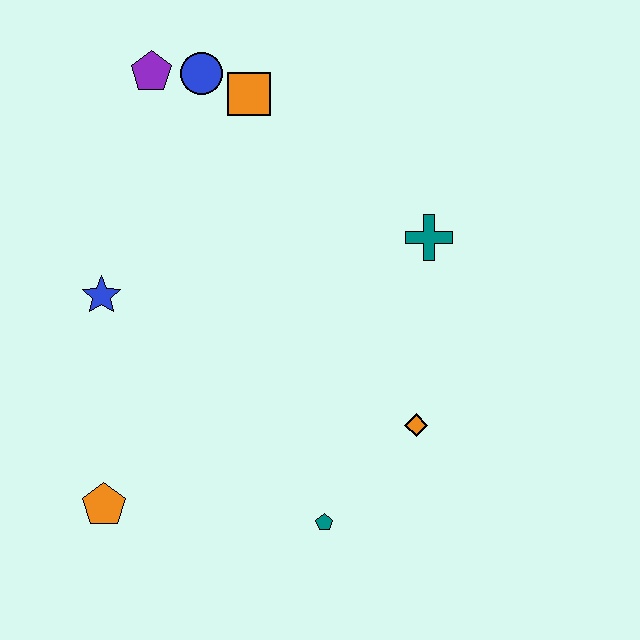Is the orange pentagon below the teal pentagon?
No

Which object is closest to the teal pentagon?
The orange diamond is closest to the teal pentagon.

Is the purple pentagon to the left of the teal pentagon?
Yes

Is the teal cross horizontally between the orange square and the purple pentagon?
No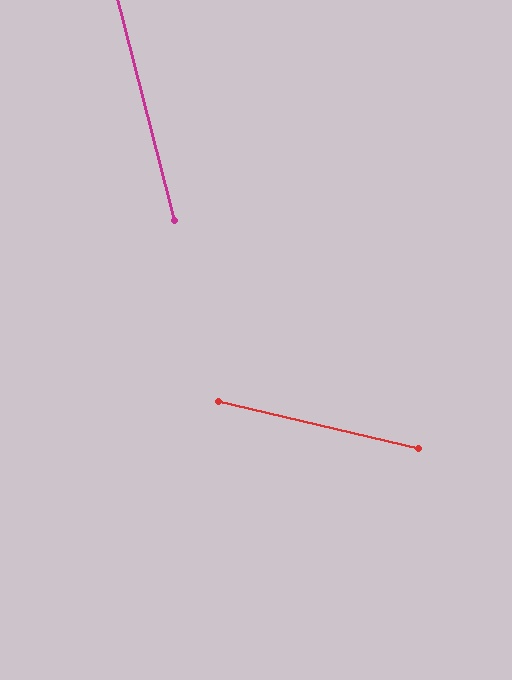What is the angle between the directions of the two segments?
Approximately 62 degrees.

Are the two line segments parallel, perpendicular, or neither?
Neither parallel nor perpendicular — they differ by about 62°.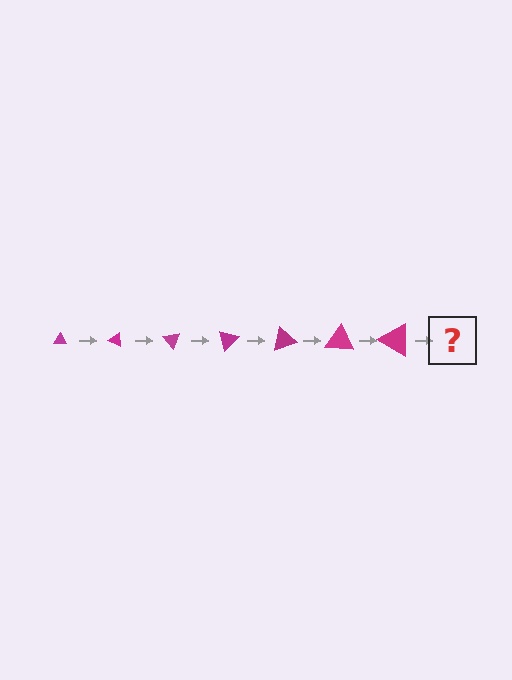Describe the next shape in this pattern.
It should be a triangle, larger than the previous one and rotated 175 degrees from the start.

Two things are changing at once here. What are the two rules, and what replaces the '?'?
The two rules are that the triangle grows larger each step and it rotates 25 degrees each step. The '?' should be a triangle, larger than the previous one and rotated 175 degrees from the start.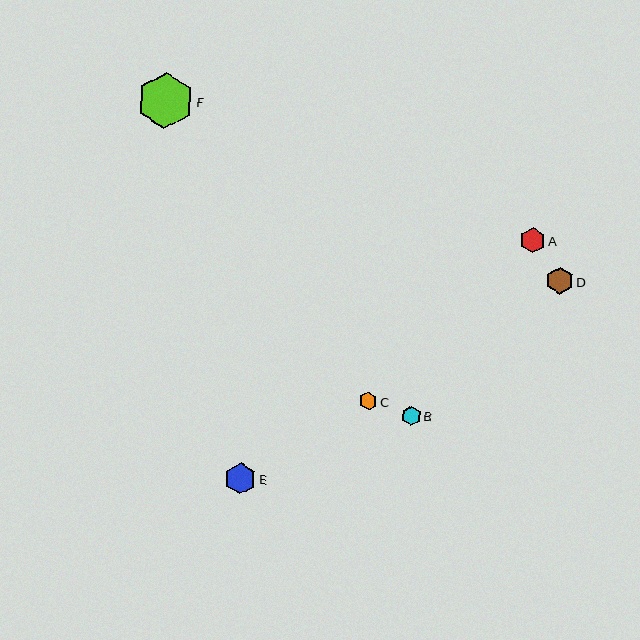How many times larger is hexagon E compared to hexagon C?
Hexagon E is approximately 1.7 times the size of hexagon C.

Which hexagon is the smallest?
Hexagon C is the smallest with a size of approximately 18 pixels.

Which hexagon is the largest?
Hexagon F is the largest with a size of approximately 56 pixels.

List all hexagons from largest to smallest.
From largest to smallest: F, E, D, A, B, C.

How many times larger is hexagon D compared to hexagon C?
Hexagon D is approximately 1.5 times the size of hexagon C.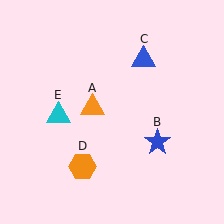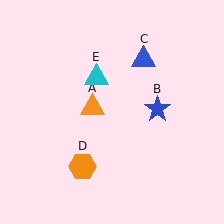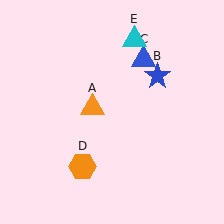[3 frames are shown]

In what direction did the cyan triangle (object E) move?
The cyan triangle (object E) moved up and to the right.